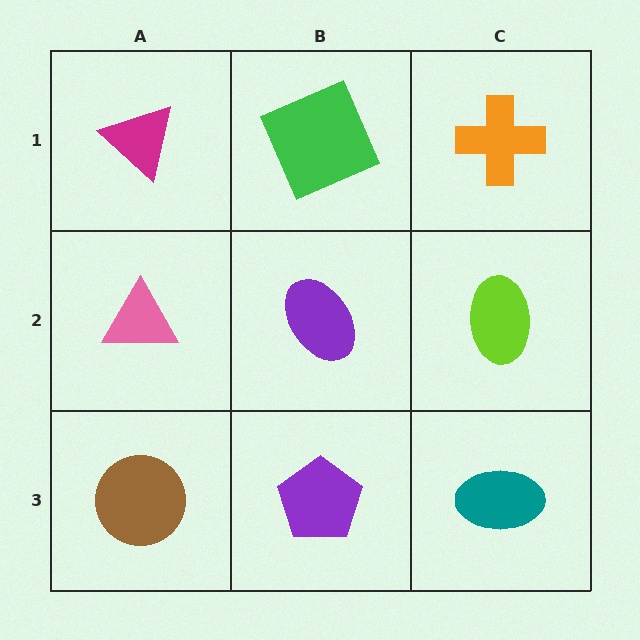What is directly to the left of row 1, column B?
A magenta triangle.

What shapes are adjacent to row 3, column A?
A pink triangle (row 2, column A), a purple pentagon (row 3, column B).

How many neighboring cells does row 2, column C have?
3.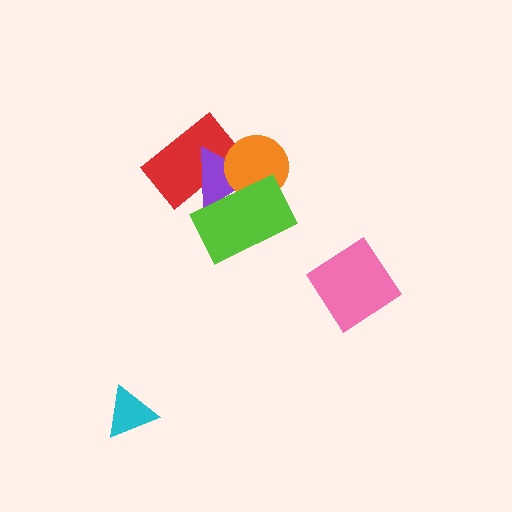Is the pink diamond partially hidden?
No, no other shape covers it.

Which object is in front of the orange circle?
The lime rectangle is in front of the orange circle.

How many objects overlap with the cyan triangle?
0 objects overlap with the cyan triangle.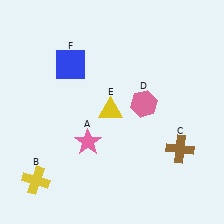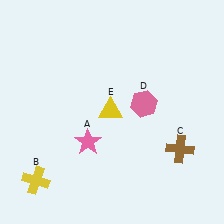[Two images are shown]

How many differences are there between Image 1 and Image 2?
There is 1 difference between the two images.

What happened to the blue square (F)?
The blue square (F) was removed in Image 2. It was in the top-left area of Image 1.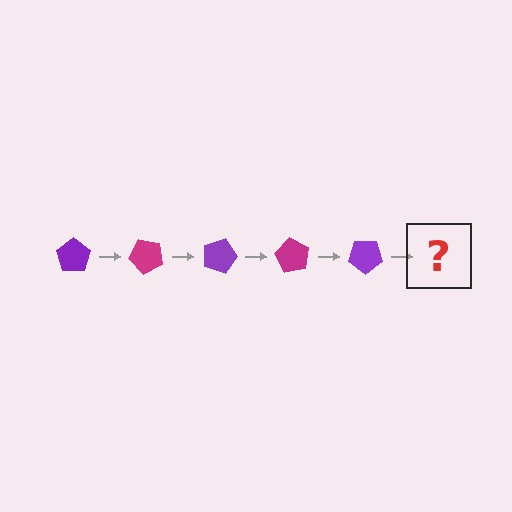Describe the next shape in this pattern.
It should be a magenta pentagon, rotated 225 degrees from the start.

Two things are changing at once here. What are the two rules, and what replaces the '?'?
The two rules are that it rotates 45 degrees each step and the color cycles through purple and magenta. The '?' should be a magenta pentagon, rotated 225 degrees from the start.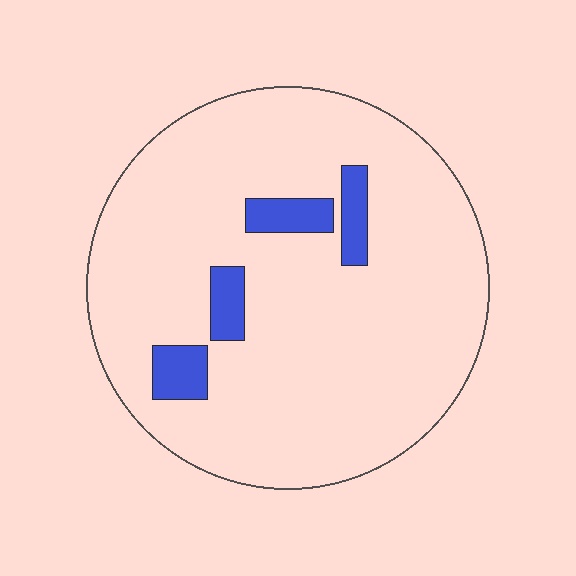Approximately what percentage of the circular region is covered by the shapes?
Approximately 10%.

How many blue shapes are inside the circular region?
4.